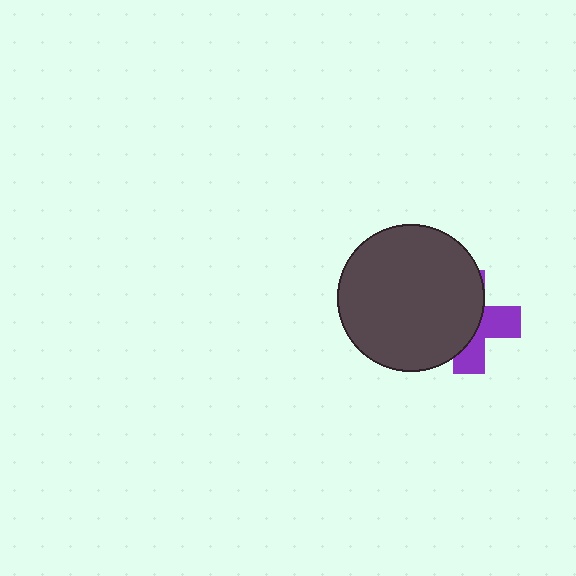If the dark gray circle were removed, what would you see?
You would see the complete purple cross.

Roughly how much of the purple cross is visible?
A small part of it is visible (roughly 41%).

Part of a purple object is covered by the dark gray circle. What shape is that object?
It is a cross.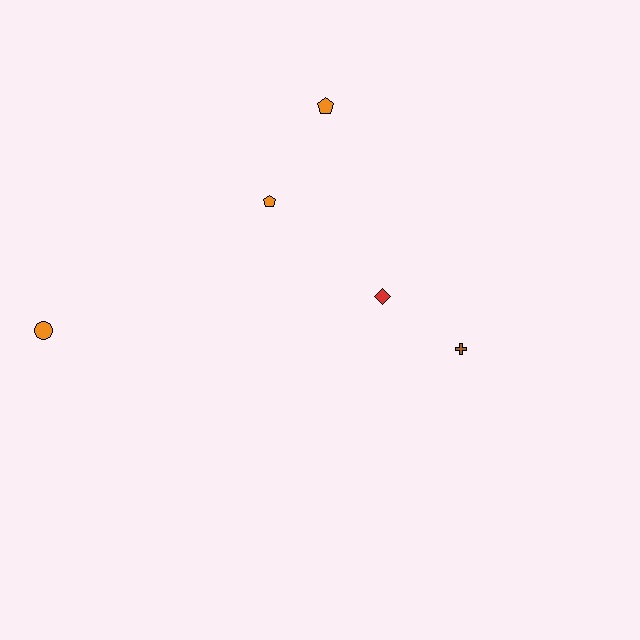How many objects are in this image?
There are 5 objects.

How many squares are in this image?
There are no squares.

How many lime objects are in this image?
There are no lime objects.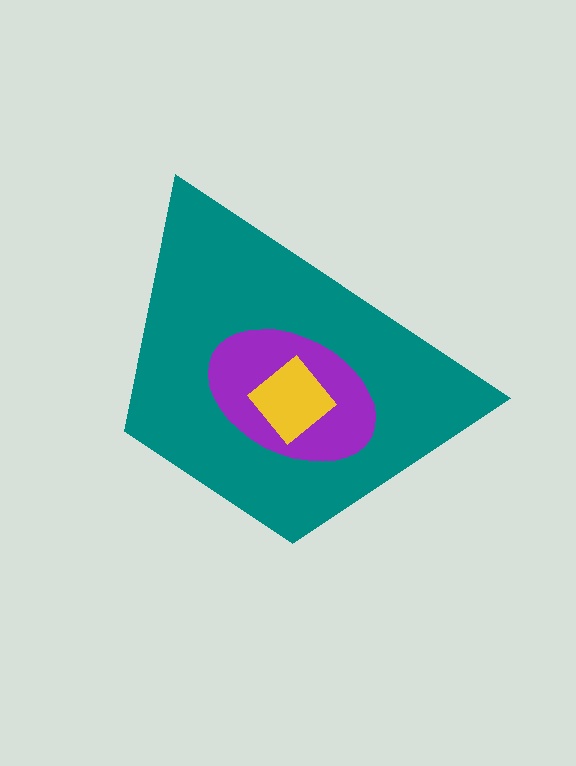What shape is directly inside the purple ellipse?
The yellow diamond.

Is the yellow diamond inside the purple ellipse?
Yes.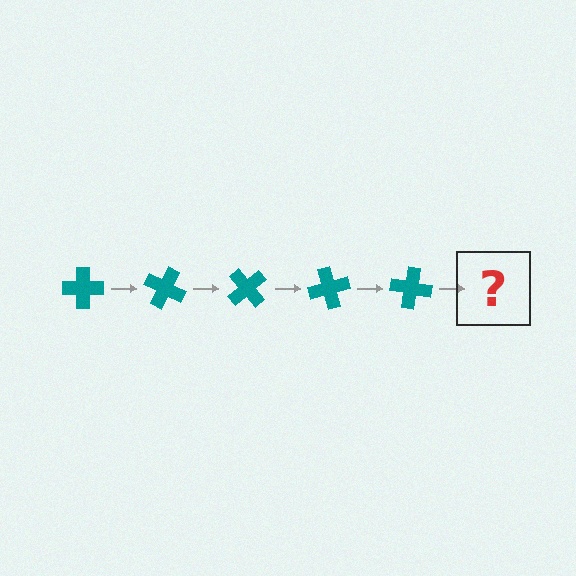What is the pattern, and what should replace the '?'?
The pattern is that the cross rotates 25 degrees each step. The '?' should be a teal cross rotated 125 degrees.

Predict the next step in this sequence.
The next step is a teal cross rotated 125 degrees.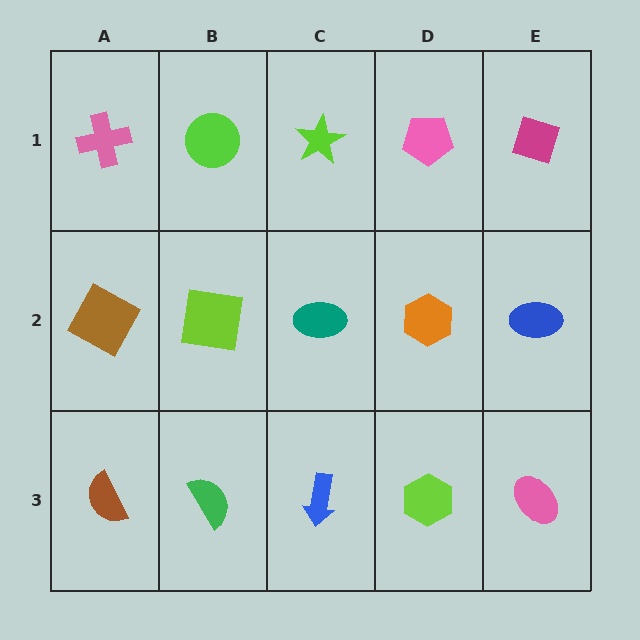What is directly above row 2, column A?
A pink cross.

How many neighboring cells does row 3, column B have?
3.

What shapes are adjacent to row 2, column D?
A pink pentagon (row 1, column D), a lime hexagon (row 3, column D), a teal ellipse (row 2, column C), a blue ellipse (row 2, column E).